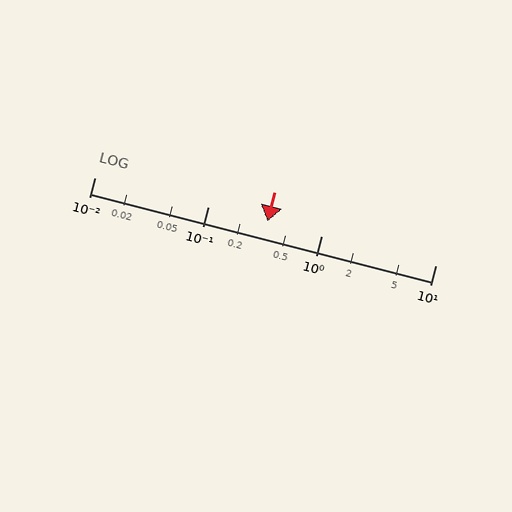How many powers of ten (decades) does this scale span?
The scale spans 3 decades, from 0.01 to 10.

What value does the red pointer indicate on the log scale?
The pointer indicates approximately 0.33.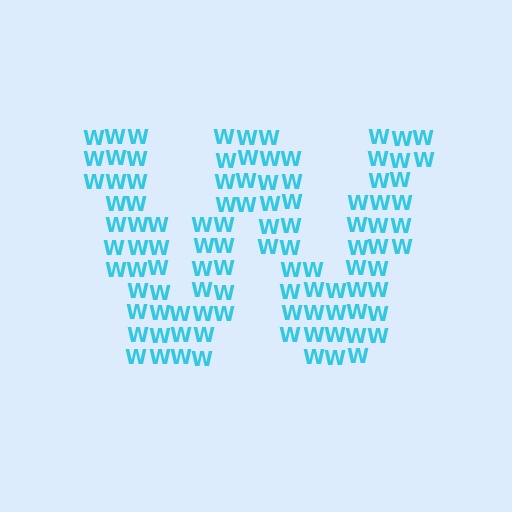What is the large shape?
The large shape is the letter W.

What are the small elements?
The small elements are letter W's.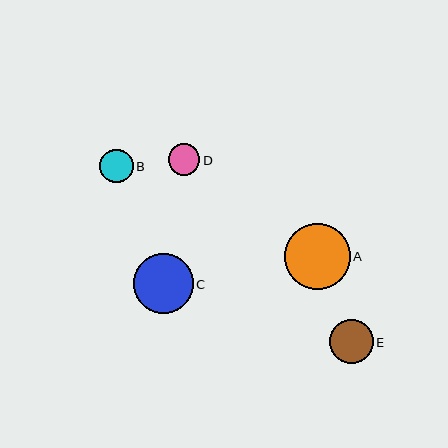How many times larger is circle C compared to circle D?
Circle C is approximately 1.9 times the size of circle D.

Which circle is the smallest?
Circle D is the smallest with a size of approximately 31 pixels.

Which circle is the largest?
Circle A is the largest with a size of approximately 66 pixels.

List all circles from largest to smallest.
From largest to smallest: A, C, E, B, D.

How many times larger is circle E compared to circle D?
Circle E is approximately 1.4 times the size of circle D.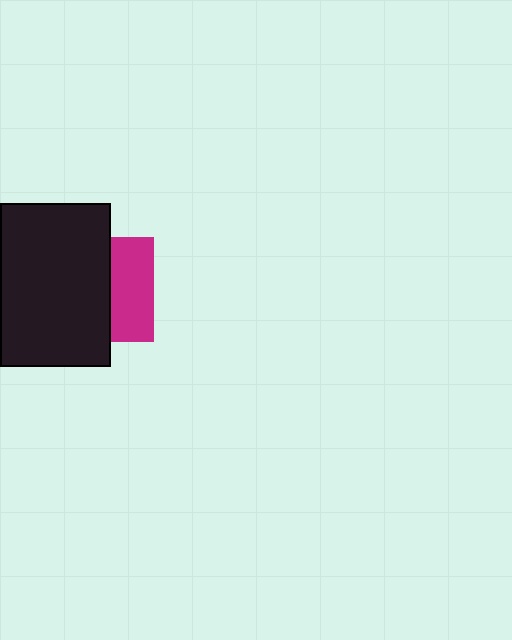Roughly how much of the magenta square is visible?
A small part of it is visible (roughly 40%).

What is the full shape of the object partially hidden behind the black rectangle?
The partially hidden object is a magenta square.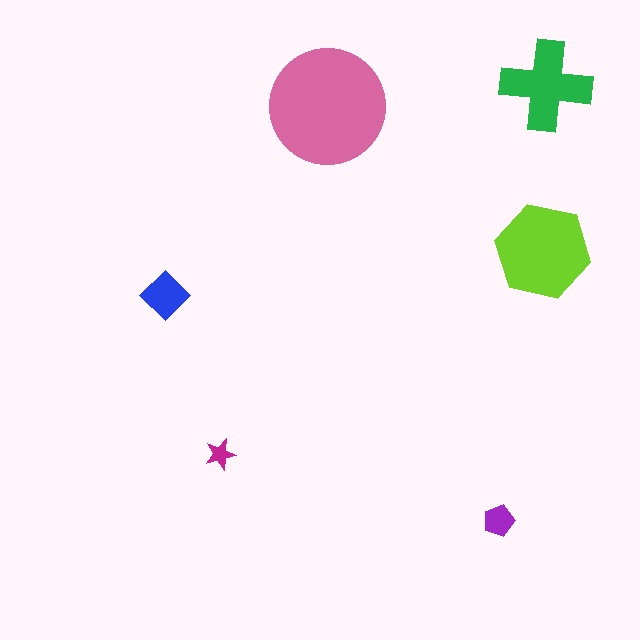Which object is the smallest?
The magenta star.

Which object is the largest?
The pink circle.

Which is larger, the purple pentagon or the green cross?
The green cross.